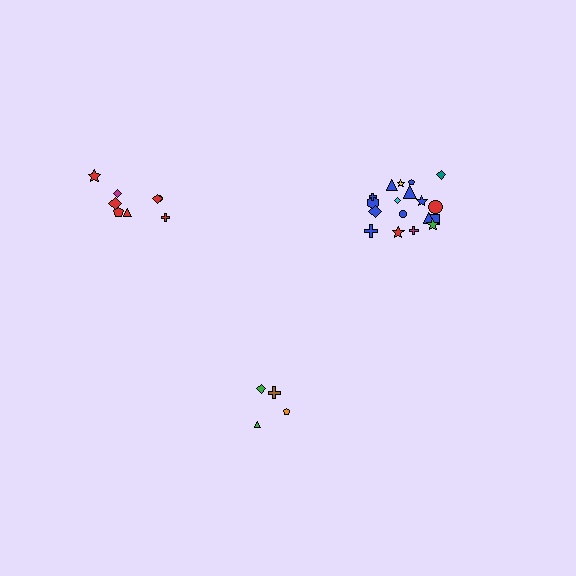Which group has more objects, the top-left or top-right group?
The top-right group.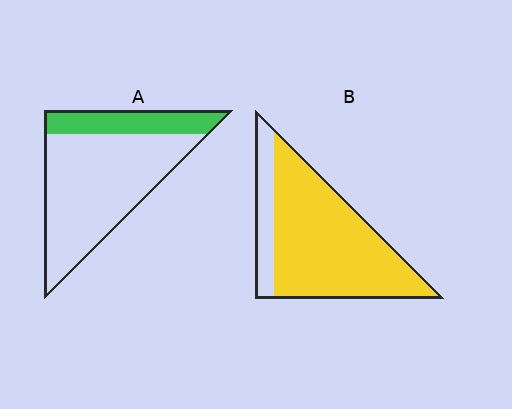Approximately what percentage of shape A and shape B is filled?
A is approximately 25% and B is approximately 80%.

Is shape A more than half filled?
No.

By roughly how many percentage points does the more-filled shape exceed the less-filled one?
By roughly 55 percentage points (B over A).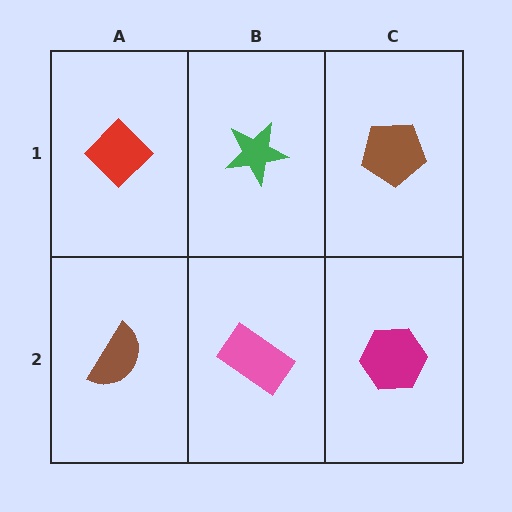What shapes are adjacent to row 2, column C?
A brown pentagon (row 1, column C), a pink rectangle (row 2, column B).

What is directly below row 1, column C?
A magenta hexagon.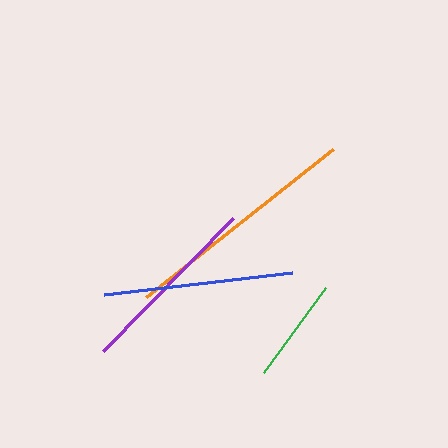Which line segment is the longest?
The orange line is the longest at approximately 238 pixels.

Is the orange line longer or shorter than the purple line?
The orange line is longer than the purple line.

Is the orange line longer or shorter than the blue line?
The orange line is longer than the blue line.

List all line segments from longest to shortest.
From longest to shortest: orange, blue, purple, green.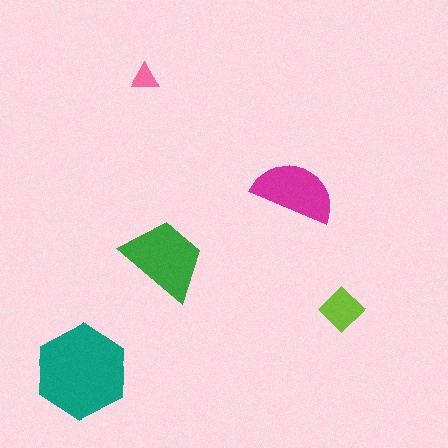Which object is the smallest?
The pink triangle.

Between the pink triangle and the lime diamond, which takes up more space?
The lime diamond.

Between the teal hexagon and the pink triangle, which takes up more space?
The teal hexagon.